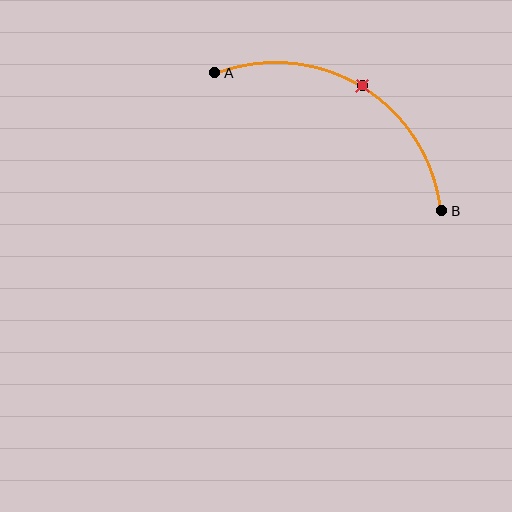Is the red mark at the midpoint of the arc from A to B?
Yes. The red mark lies on the arc at equal arc-length from both A and B — it is the arc midpoint.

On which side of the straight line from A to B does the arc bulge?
The arc bulges above the straight line connecting A and B.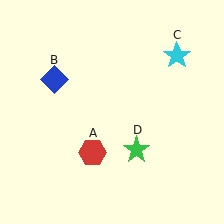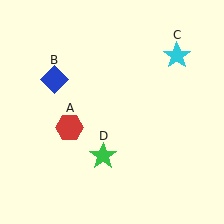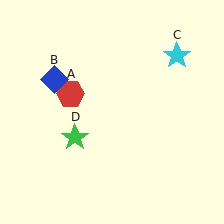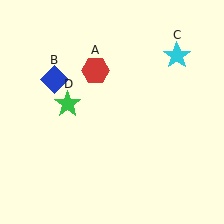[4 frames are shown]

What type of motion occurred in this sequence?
The red hexagon (object A), green star (object D) rotated clockwise around the center of the scene.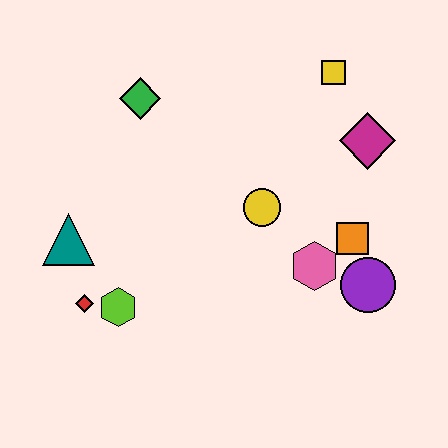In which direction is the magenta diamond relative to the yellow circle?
The magenta diamond is to the right of the yellow circle.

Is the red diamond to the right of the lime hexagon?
No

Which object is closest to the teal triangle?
The red diamond is closest to the teal triangle.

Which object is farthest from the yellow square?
The red diamond is farthest from the yellow square.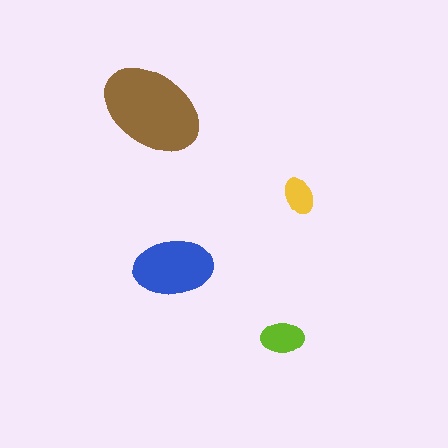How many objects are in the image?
There are 4 objects in the image.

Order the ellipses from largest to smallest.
the brown one, the blue one, the lime one, the yellow one.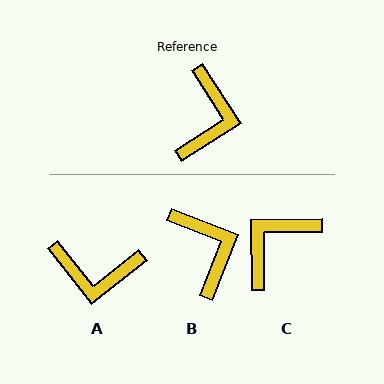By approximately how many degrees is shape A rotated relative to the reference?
Approximately 85 degrees clockwise.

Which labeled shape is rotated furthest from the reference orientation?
C, about 148 degrees away.